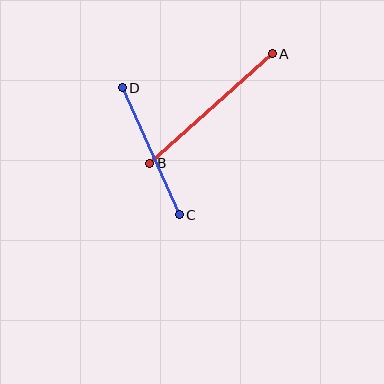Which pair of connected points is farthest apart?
Points A and B are farthest apart.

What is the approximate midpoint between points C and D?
The midpoint is at approximately (151, 151) pixels.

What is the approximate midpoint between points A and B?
The midpoint is at approximately (211, 108) pixels.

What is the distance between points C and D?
The distance is approximately 139 pixels.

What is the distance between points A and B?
The distance is approximately 164 pixels.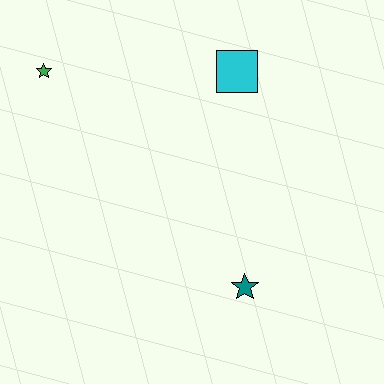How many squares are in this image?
There is 1 square.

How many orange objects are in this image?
There are no orange objects.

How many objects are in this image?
There are 3 objects.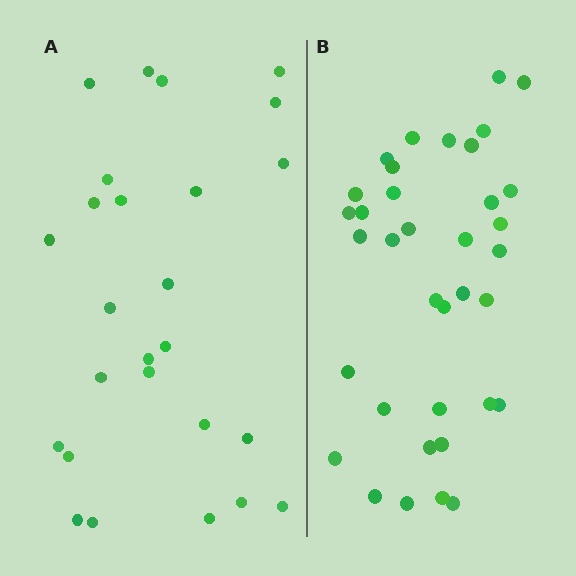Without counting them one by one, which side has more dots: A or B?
Region B (the right region) has more dots.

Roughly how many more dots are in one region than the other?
Region B has roughly 10 or so more dots than region A.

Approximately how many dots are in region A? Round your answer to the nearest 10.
About 30 dots. (The exact count is 26, which rounds to 30.)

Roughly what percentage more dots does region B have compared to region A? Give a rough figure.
About 40% more.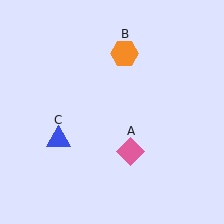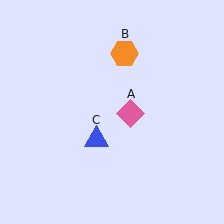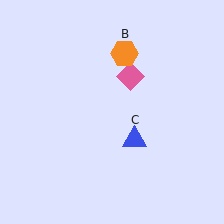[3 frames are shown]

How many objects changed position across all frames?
2 objects changed position: pink diamond (object A), blue triangle (object C).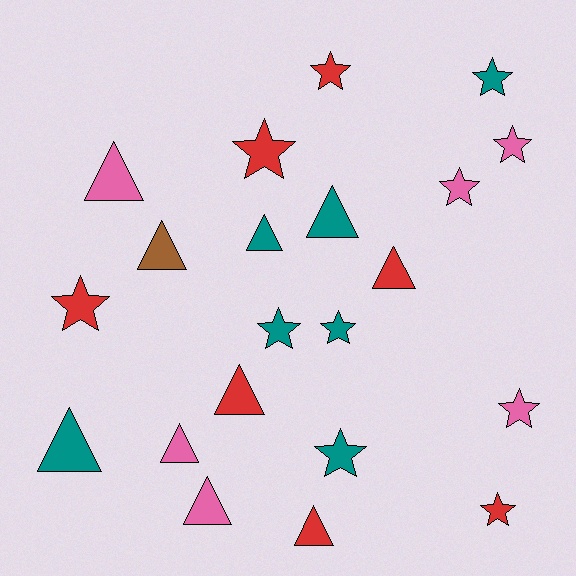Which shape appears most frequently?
Star, with 11 objects.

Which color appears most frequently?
Red, with 7 objects.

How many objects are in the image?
There are 21 objects.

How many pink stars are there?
There are 3 pink stars.